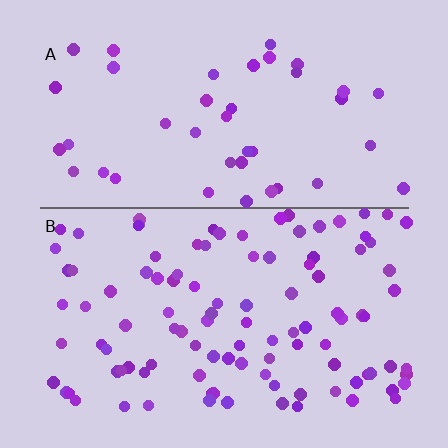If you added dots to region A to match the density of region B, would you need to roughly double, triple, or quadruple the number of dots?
Approximately double.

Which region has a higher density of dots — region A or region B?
B (the bottom).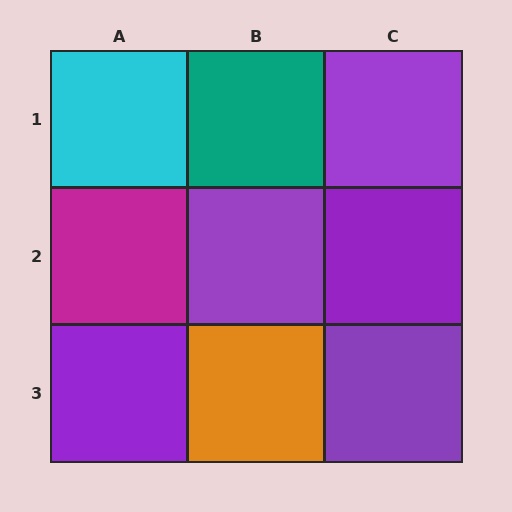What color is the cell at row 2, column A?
Magenta.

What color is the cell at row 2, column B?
Purple.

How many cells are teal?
1 cell is teal.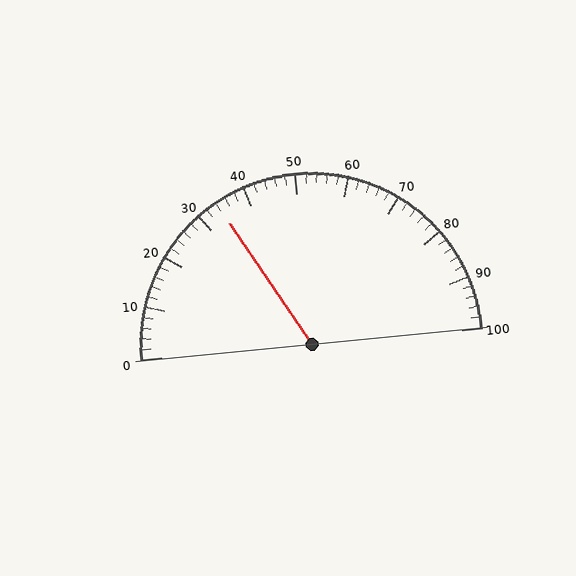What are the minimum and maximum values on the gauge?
The gauge ranges from 0 to 100.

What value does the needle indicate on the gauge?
The needle indicates approximately 34.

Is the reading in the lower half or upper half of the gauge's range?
The reading is in the lower half of the range (0 to 100).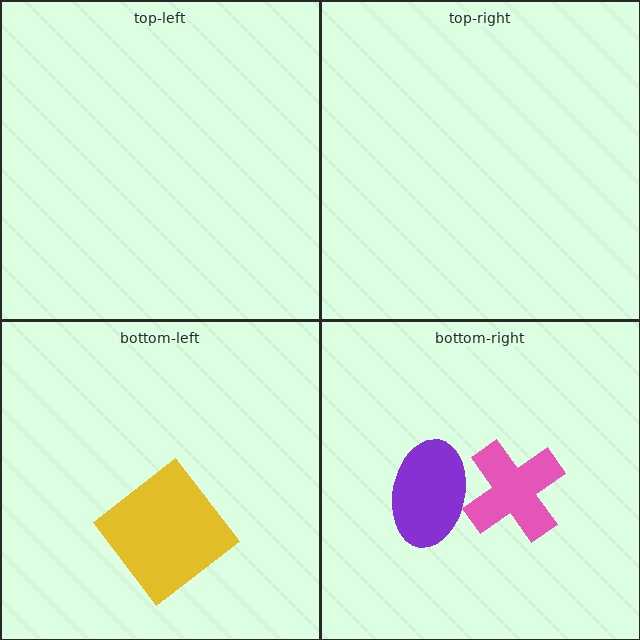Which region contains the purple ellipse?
The bottom-right region.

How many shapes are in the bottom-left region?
1.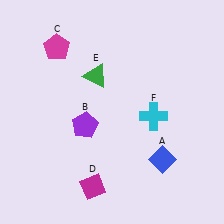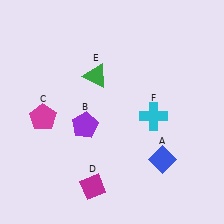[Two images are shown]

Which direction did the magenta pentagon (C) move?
The magenta pentagon (C) moved down.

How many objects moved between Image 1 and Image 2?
1 object moved between the two images.